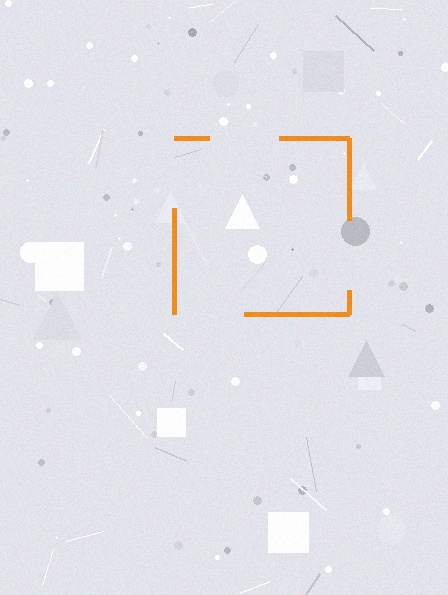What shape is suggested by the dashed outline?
The dashed outline suggests a square.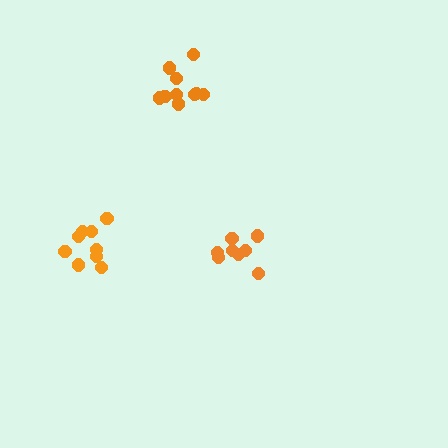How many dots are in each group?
Group 1: 9 dots, Group 2: 8 dots, Group 3: 10 dots (27 total).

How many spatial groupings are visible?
There are 3 spatial groupings.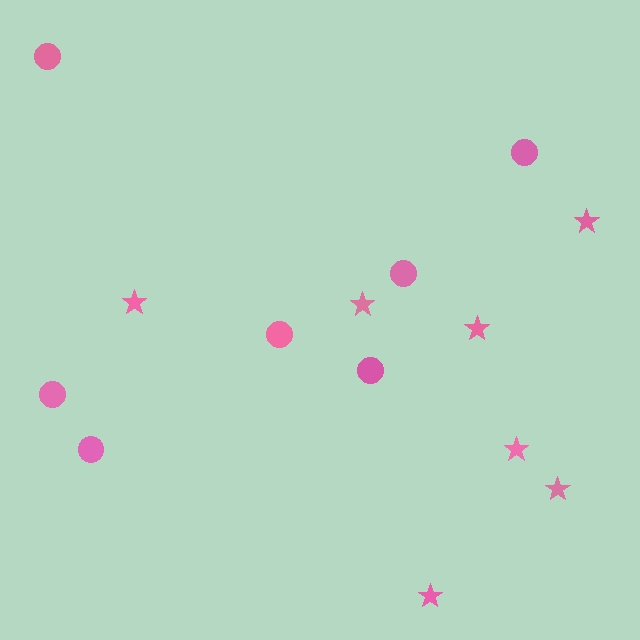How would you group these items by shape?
There are 2 groups: one group of circles (7) and one group of stars (7).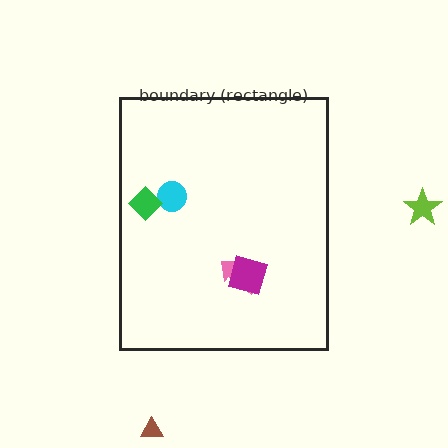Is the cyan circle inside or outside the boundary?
Inside.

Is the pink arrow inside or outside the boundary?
Inside.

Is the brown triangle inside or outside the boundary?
Outside.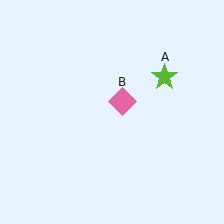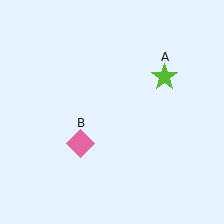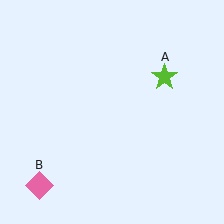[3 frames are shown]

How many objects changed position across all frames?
1 object changed position: pink diamond (object B).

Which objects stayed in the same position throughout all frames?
Lime star (object A) remained stationary.